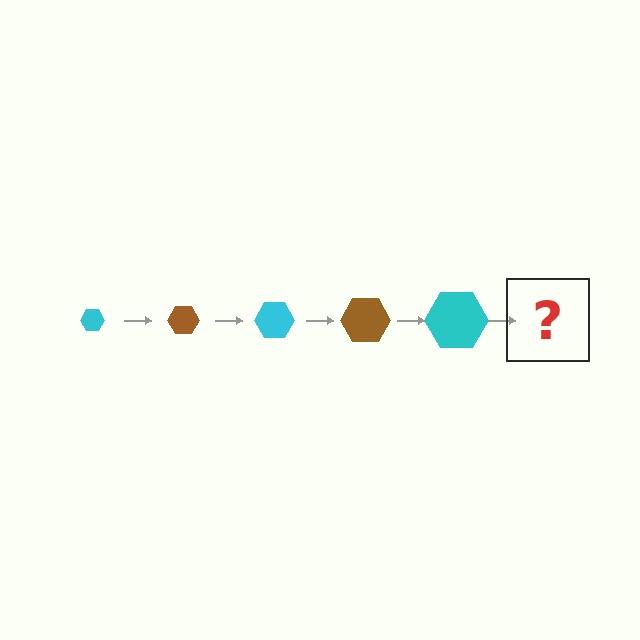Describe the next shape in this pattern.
It should be a brown hexagon, larger than the previous one.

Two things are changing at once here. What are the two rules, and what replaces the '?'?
The two rules are that the hexagon grows larger each step and the color cycles through cyan and brown. The '?' should be a brown hexagon, larger than the previous one.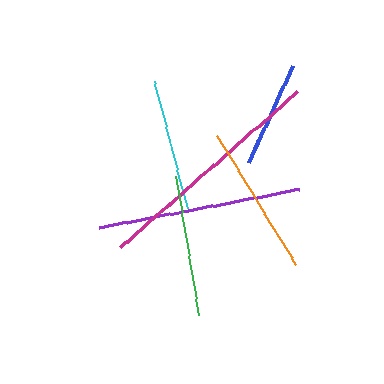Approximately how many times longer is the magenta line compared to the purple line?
The magenta line is approximately 1.2 times the length of the purple line.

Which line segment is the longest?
The magenta line is the longest at approximately 236 pixels.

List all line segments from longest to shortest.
From longest to shortest: magenta, purple, orange, green, cyan, blue.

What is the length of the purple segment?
The purple segment is approximately 203 pixels long.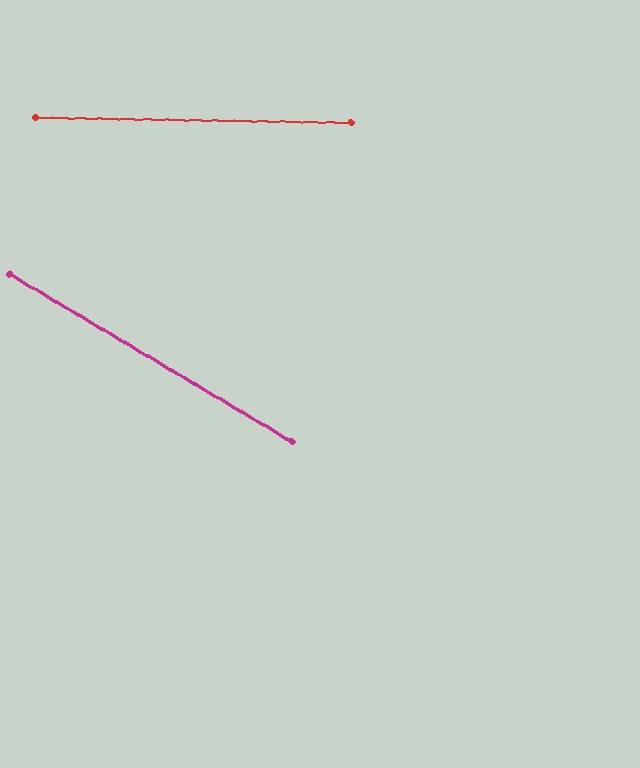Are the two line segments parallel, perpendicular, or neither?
Neither parallel nor perpendicular — they differ by about 30°.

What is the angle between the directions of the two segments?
Approximately 30 degrees.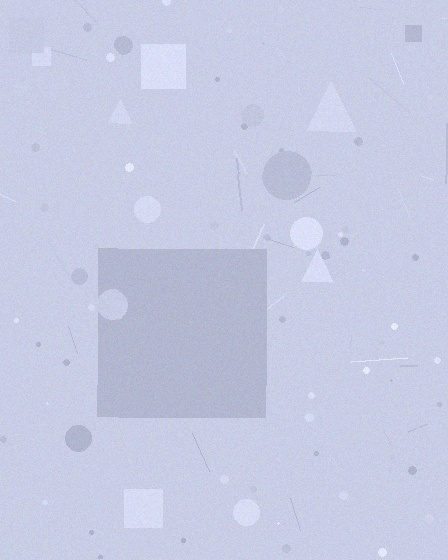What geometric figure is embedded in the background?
A square is embedded in the background.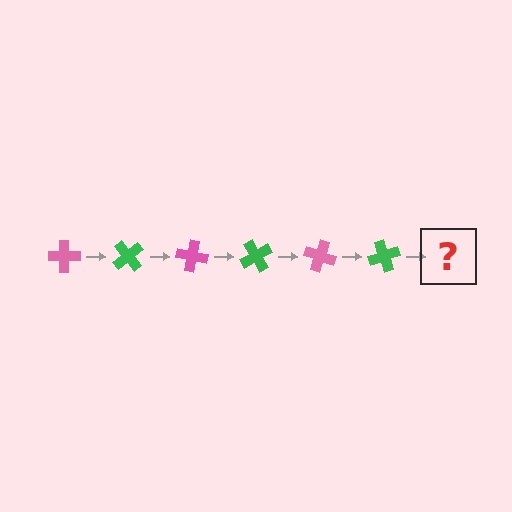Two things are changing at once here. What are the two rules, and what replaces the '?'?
The two rules are that it rotates 50 degrees each step and the color cycles through pink and green. The '?' should be a pink cross, rotated 300 degrees from the start.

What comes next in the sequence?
The next element should be a pink cross, rotated 300 degrees from the start.